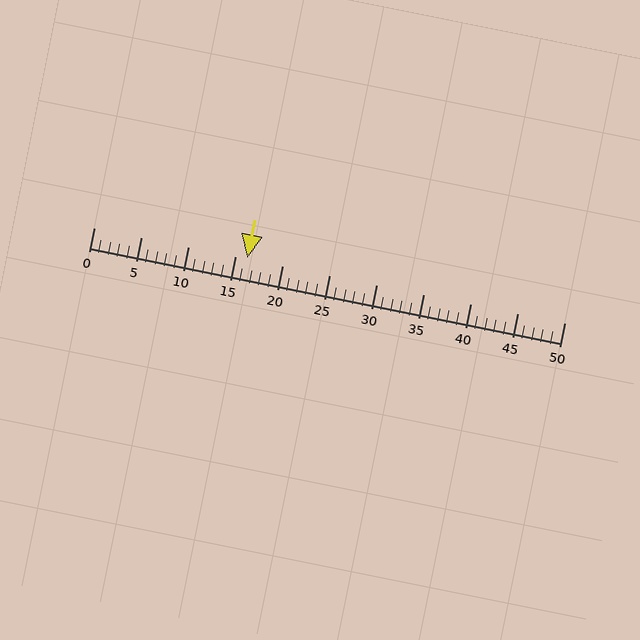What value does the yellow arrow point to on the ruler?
The yellow arrow points to approximately 16.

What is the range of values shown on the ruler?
The ruler shows values from 0 to 50.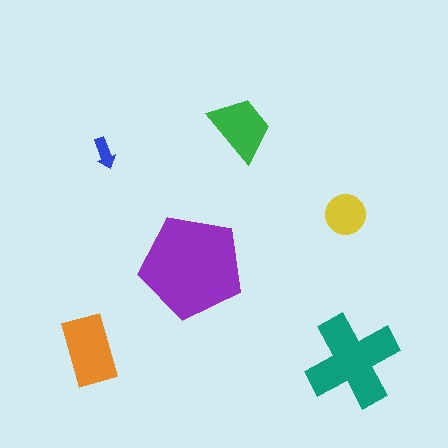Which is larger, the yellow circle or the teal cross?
The teal cross.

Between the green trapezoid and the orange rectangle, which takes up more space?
The orange rectangle.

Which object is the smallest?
The blue arrow.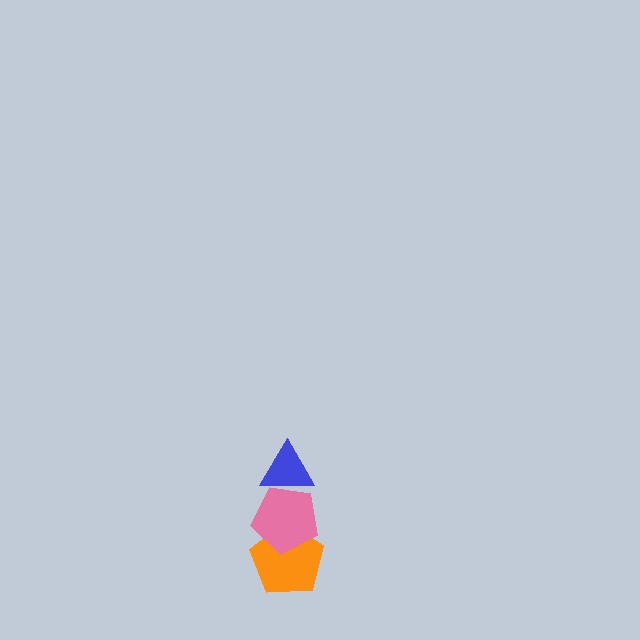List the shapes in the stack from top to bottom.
From top to bottom: the blue triangle, the pink pentagon, the orange pentagon.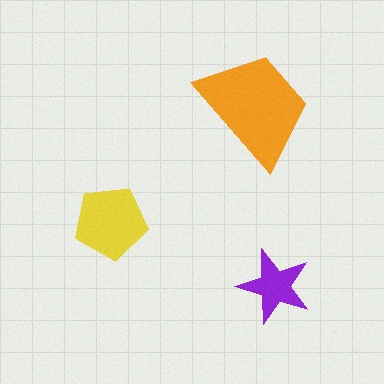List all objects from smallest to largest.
The purple star, the yellow pentagon, the orange trapezoid.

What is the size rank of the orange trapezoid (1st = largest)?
1st.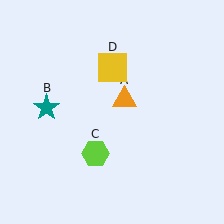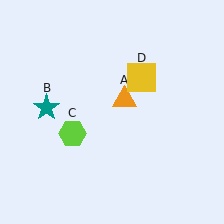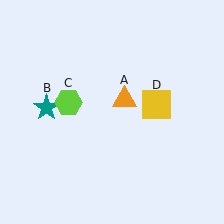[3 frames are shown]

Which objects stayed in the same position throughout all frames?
Orange triangle (object A) and teal star (object B) remained stationary.